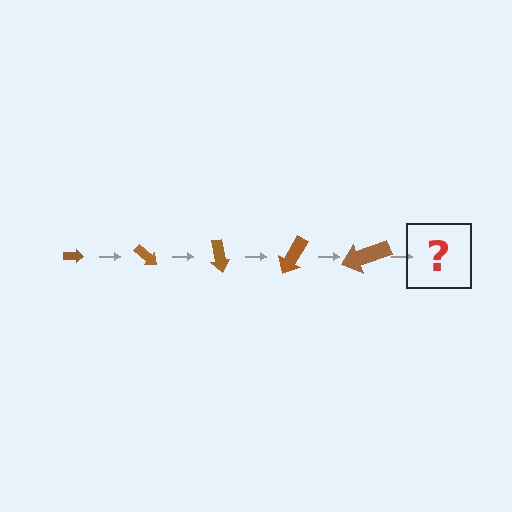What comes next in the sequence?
The next element should be an arrow, larger than the previous one and rotated 200 degrees from the start.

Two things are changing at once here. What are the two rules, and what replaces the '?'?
The two rules are that the arrow grows larger each step and it rotates 40 degrees each step. The '?' should be an arrow, larger than the previous one and rotated 200 degrees from the start.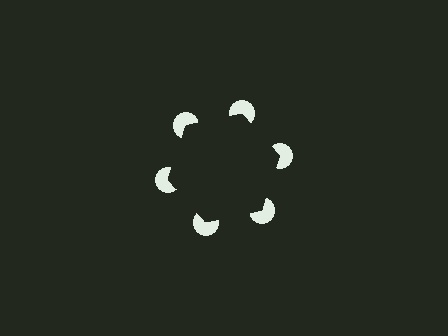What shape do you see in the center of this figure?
An illusory hexagon — its edges are inferred from the aligned wedge cuts in the pac-man discs, not physically drawn.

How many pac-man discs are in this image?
There are 6 — one at each vertex of the illusory hexagon.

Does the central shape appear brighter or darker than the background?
It typically appears slightly darker than the background, even though no actual brightness change is drawn.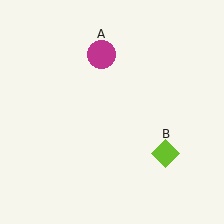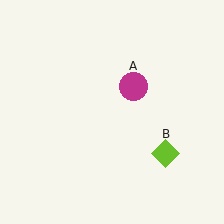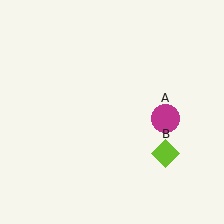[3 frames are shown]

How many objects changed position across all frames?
1 object changed position: magenta circle (object A).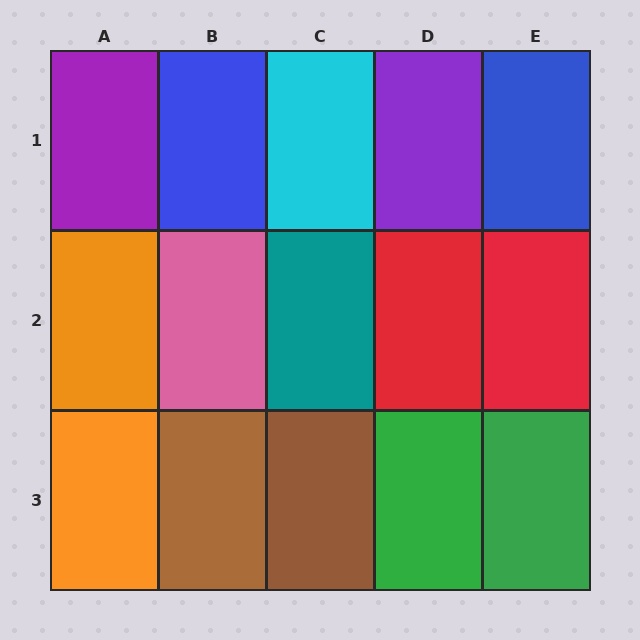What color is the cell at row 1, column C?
Cyan.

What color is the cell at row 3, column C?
Brown.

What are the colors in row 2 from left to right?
Orange, pink, teal, red, red.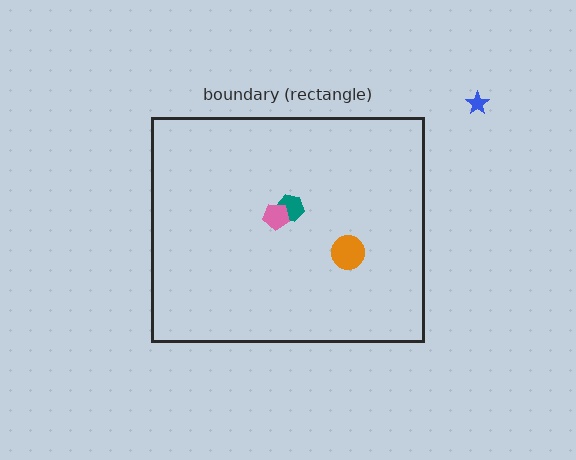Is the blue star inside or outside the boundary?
Outside.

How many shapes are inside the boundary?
3 inside, 1 outside.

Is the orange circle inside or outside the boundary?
Inside.